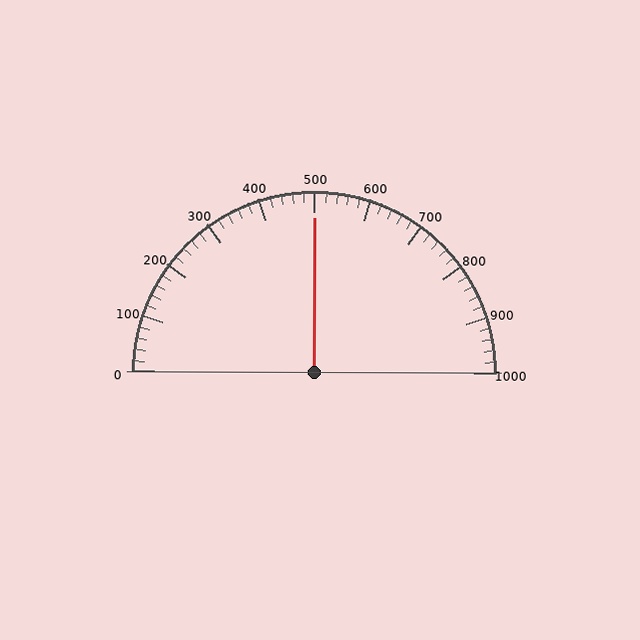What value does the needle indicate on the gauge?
The needle indicates approximately 500.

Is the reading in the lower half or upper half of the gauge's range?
The reading is in the upper half of the range (0 to 1000).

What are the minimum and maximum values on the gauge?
The gauge ranges from 0 to 1000.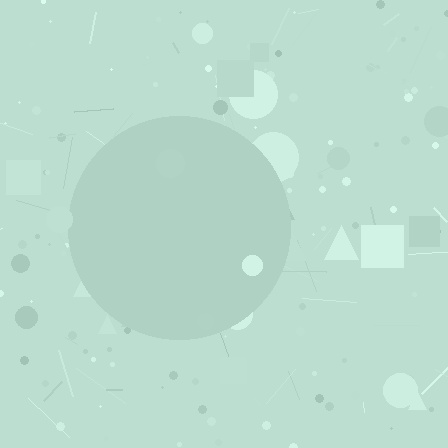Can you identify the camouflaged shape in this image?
The camouflaged shape is a circle.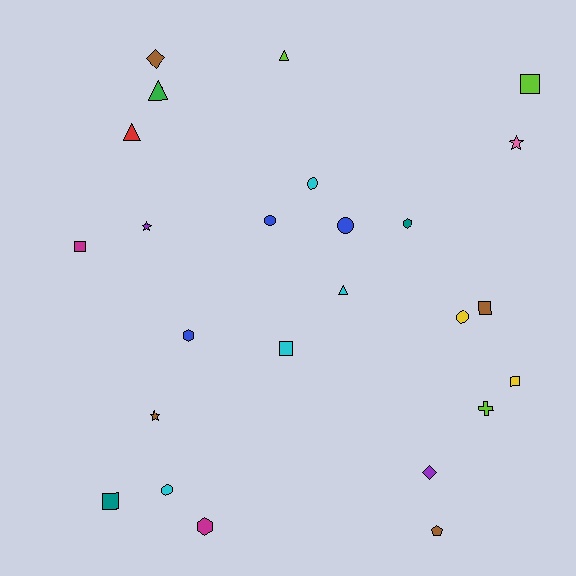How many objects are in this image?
There are 25 objects.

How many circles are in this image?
There are 5 circles.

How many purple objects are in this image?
There are 2 purple objects.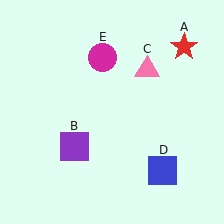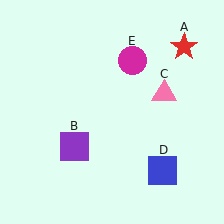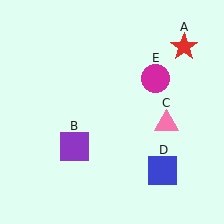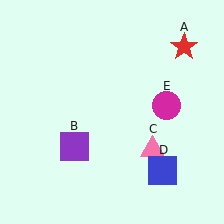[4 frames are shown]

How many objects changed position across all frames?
2 objects changed position: pink triangle (object C), magenta circle (object E).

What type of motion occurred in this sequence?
The pink triangle (object C), magenta circle (object E) rotated clockwise around the center of the scene.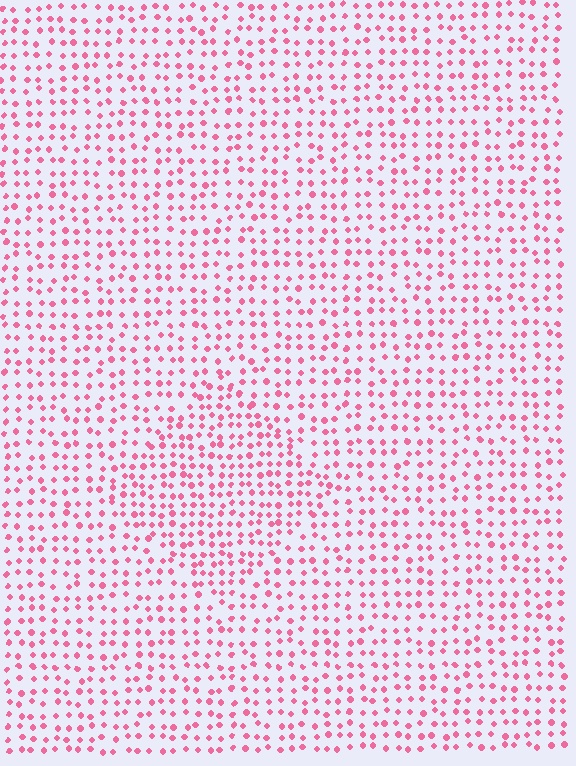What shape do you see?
I see a diamond.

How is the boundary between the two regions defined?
The boundary is defined by a change in element density (approximately 1.5x ratio). All elements are the same color, size, and shape.